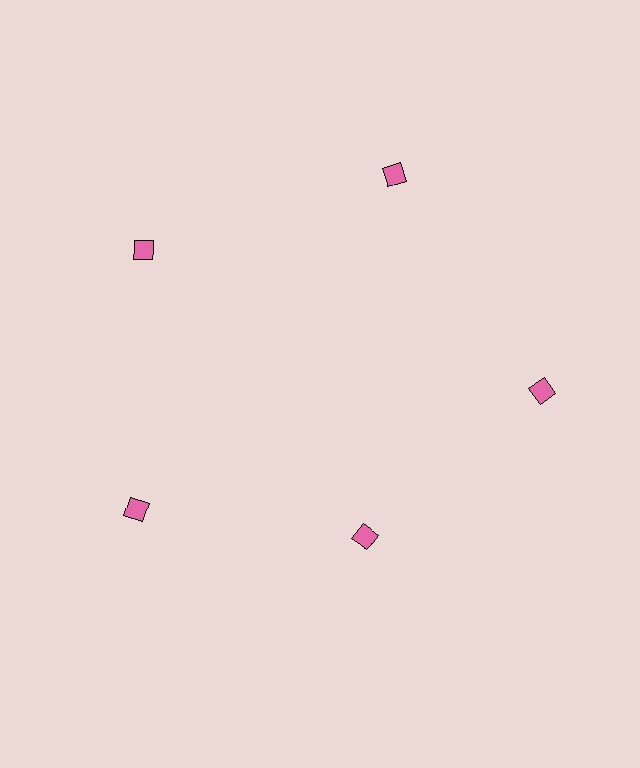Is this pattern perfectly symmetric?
No. The 5 pink diamonds are arranged in a ring, but one element near the 5 o'clock position is pulled inward toward the center, breaking the 5-fold rotational symmetry.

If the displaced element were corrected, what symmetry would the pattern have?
It would have 5-fold rotational symmetry — the pattern would map onto itself every 72 degrees.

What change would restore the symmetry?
The symmetry would be restored by moving it outward, back onto the ring so that all 5 diamonds sit at equal angles and equal distance from the center.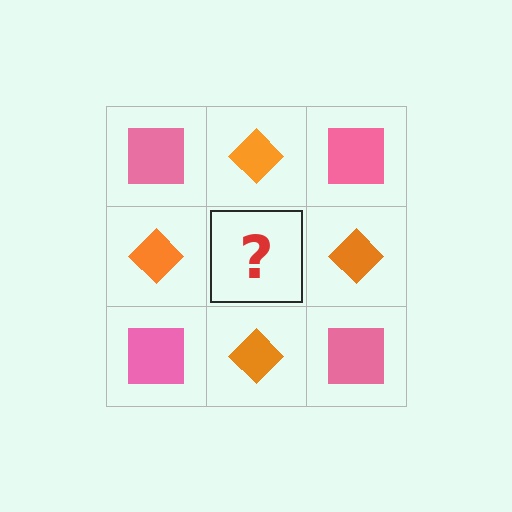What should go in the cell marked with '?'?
The missing cell should contain a pink square.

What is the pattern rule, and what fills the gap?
The rule is that it alternates pink square and orange diamond in a checkerboard pattern. The gap should be filled with a pink square.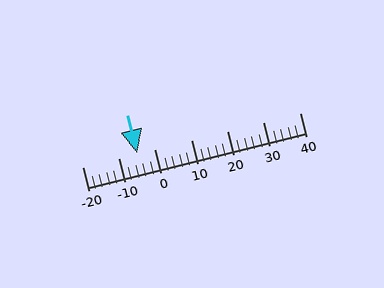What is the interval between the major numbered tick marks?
The major tick marks are spaced 10 units apart.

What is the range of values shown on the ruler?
The ruler shows values from -20 to 40.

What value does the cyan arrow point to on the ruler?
The cyan arrow points to approximately -5.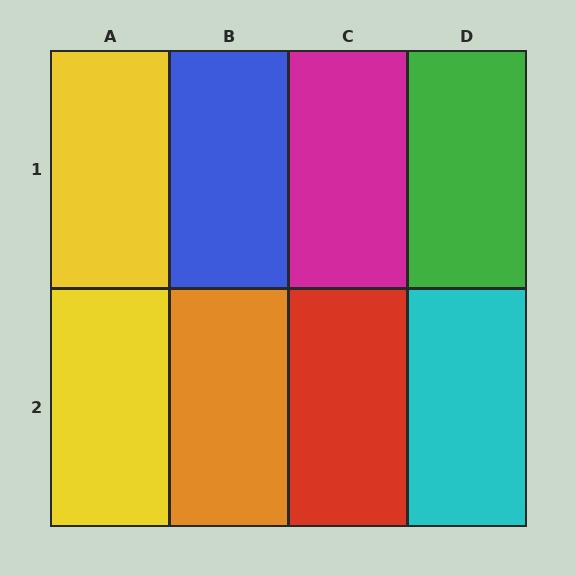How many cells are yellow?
2 cells are yellow.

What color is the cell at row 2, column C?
Red.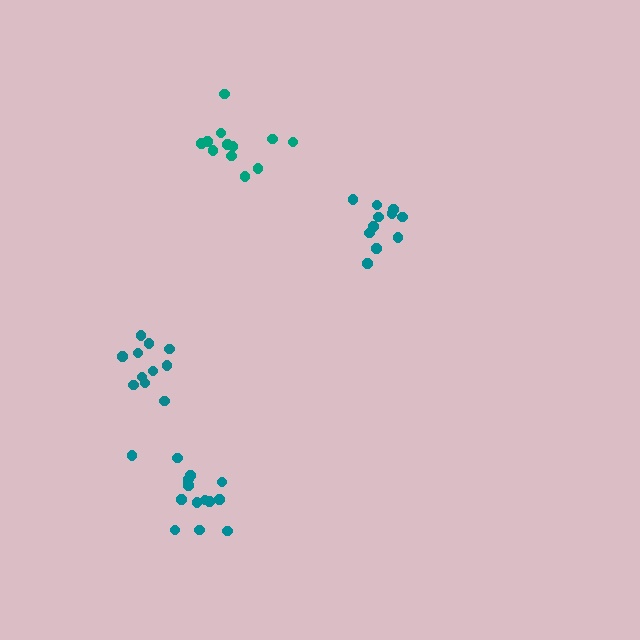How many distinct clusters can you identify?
There are 4 distinct clusters.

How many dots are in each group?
Group 1: 15 dots, Group 2: 11 dots, Group 3: 11 dots, Group 4: 12 dots (49 total).